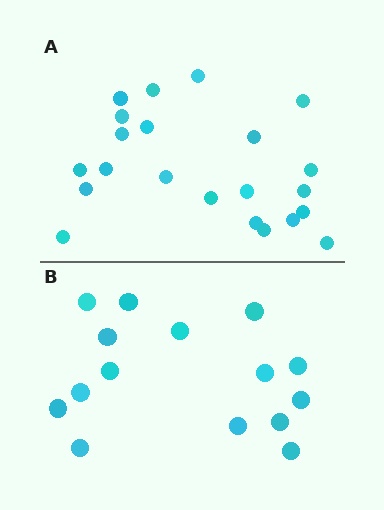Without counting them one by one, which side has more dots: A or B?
Region A (the top region) has more dots.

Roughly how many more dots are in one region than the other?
Region A has roughly 8 or so more dots than region B.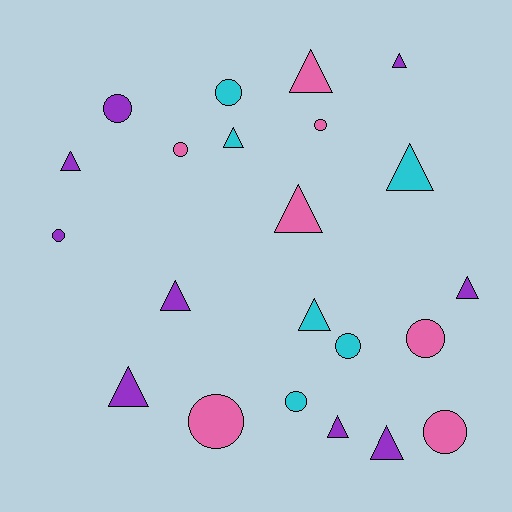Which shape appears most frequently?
Triangle, with 12 objects.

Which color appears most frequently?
Purple, with 9 objects.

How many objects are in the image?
There are 22 objects.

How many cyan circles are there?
There are 3 cyan circles.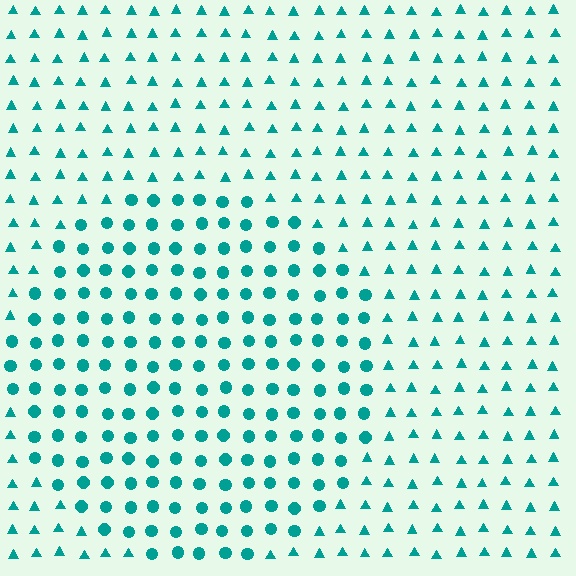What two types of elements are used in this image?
The image uses circles inside the circle region and triangles outside it.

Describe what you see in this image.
The image is filled with small teal elements arranged in a uniform grid. A circle-shaped region contains circles, while the surrounding area contains triangles. The boundary is defined purely by the change in element shape.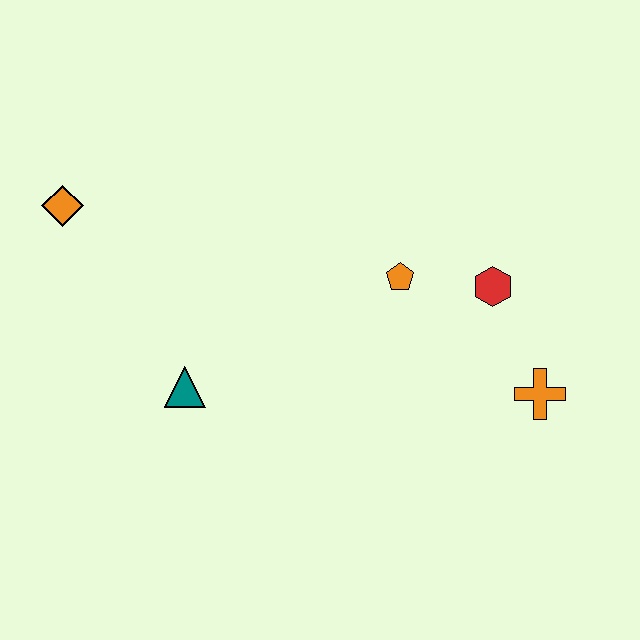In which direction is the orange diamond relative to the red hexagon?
The orange diamond is to the left of the red hexagon.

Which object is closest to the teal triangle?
The orange diamond is closest to the teal triangle.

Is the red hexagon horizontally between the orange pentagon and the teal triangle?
No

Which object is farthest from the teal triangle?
The orange cross is farthest from the teal triangle.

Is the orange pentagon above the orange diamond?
No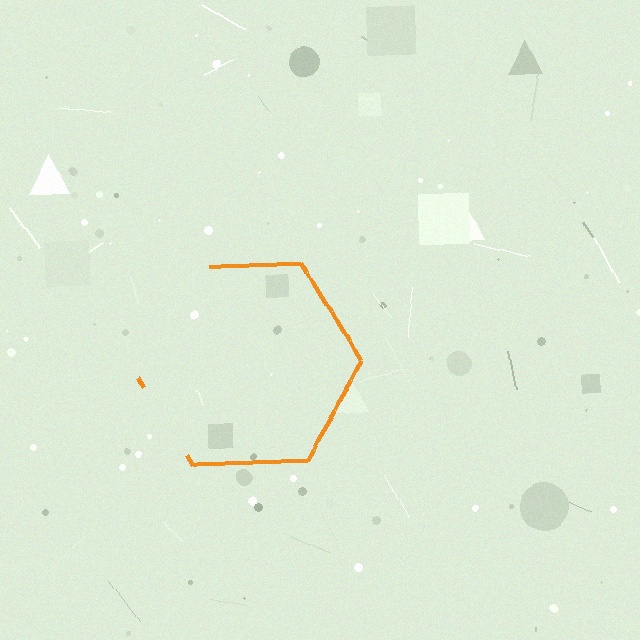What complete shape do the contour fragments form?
The contour fragments form a hexagon.